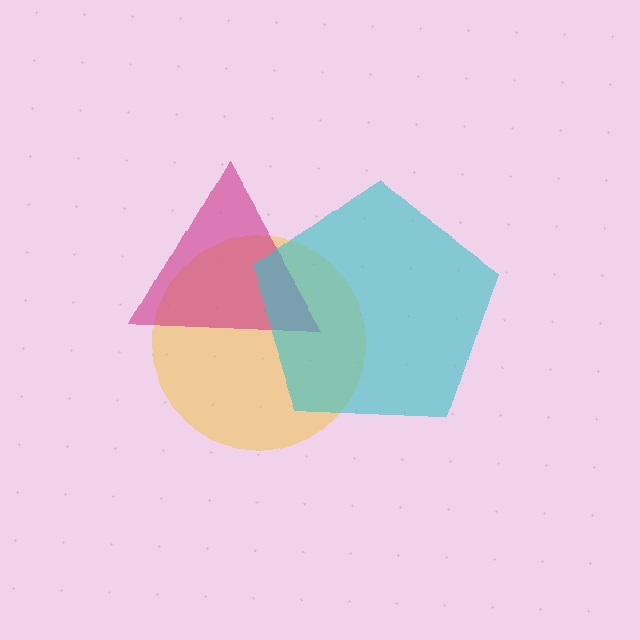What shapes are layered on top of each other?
The layered shapes are: a yellow circle, a magenta triangle, a cyan pentagon.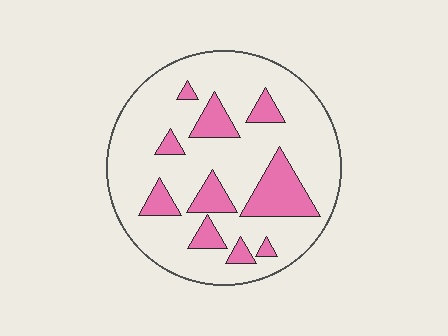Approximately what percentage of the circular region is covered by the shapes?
Approximately 20%.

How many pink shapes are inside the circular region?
10.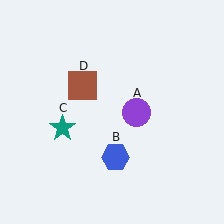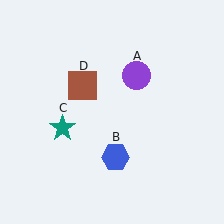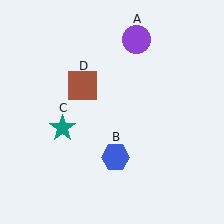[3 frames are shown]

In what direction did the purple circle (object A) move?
The purple circle (object A) moved up.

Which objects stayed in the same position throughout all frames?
Blue hexagon (object B) and teal star (object C) and brown square (object D) remained stationary.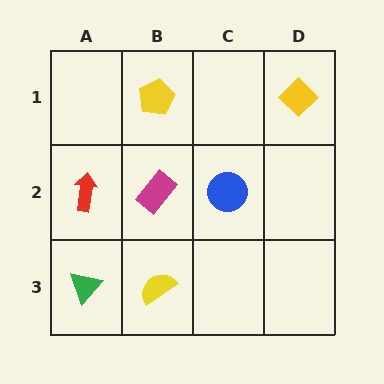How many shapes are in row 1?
2 shapes.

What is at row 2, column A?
A red arrow.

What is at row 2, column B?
A magenta rectangle.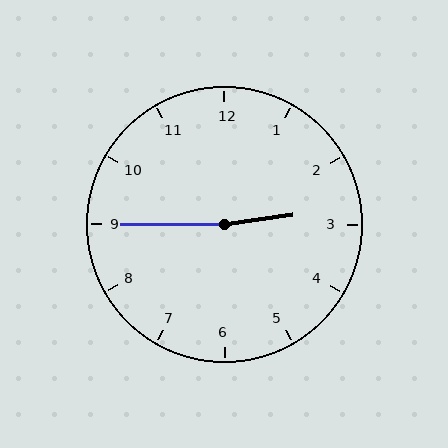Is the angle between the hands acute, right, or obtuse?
It is obtuse.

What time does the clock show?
2:45.